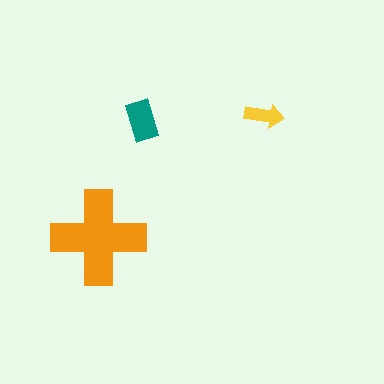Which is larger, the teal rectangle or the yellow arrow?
The teal rectangle.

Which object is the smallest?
The yellow arrow.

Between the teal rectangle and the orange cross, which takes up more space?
The orange cross.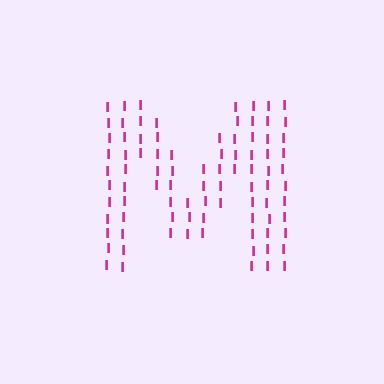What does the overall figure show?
The overall figure shows the letter M.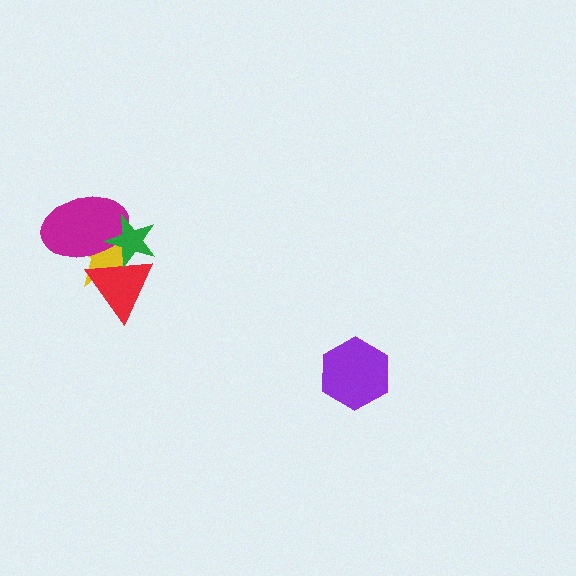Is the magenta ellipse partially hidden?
Yes, it is partially covered by another shape.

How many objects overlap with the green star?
3 objects overlap with the green star.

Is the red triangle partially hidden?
Yes, it is partially covered by another shape.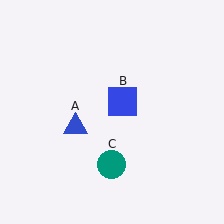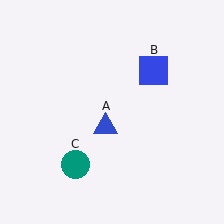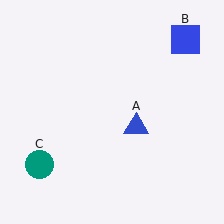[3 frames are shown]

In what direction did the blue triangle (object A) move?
The blue triangle (object A) moved right.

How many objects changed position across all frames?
3 objects changed position: blue triangle (object A), blue square (object B), teal circle (object C).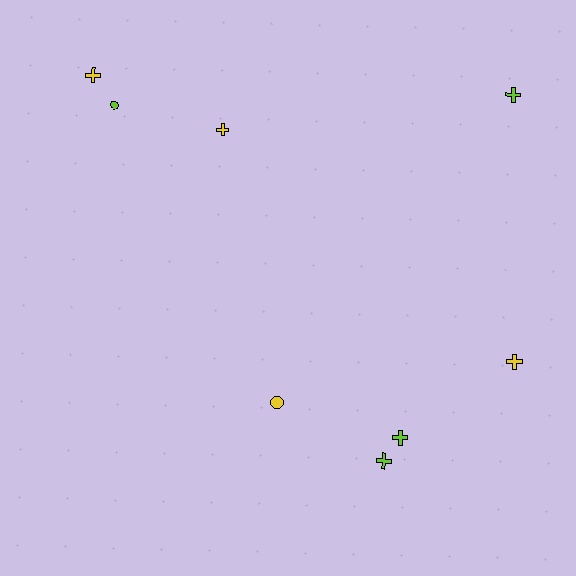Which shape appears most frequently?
Cross, with 6 objects.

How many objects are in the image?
There are 8 objects.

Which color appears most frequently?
Yellow, with 4 objects.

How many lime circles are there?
There is 1 lime circle.